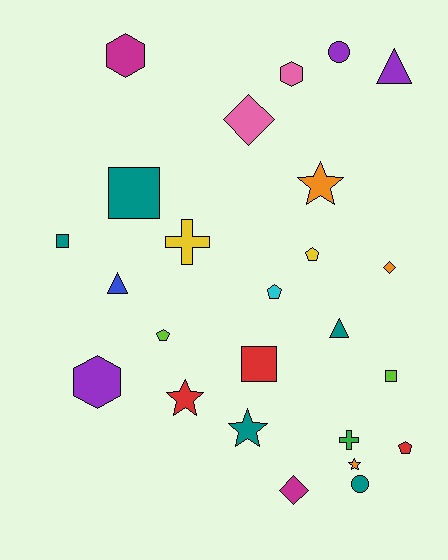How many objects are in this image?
There are 25 objects.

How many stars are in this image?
There are 4 stars.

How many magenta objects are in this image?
There are 2 magenta objects.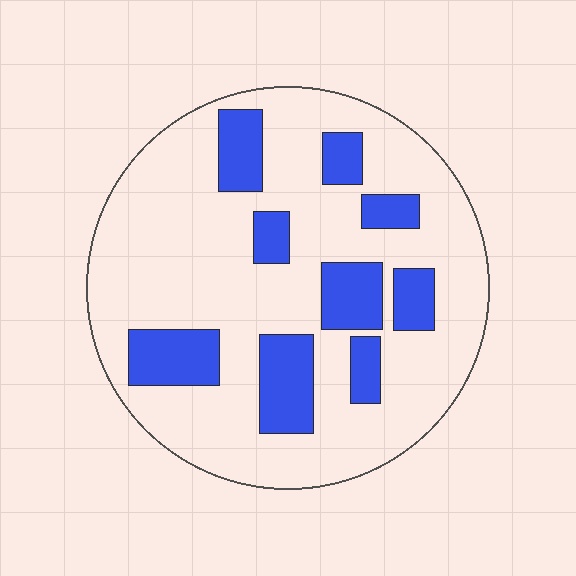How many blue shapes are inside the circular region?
9.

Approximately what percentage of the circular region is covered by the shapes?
Approximately 25%.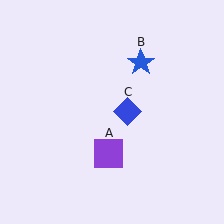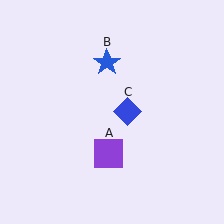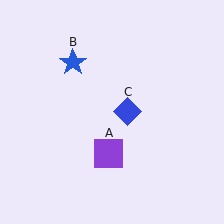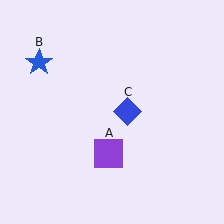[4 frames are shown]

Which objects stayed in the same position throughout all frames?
Purple square (object A) and blue diamond (object C) remained stationary.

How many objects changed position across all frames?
1 object changed position: blue star (object B).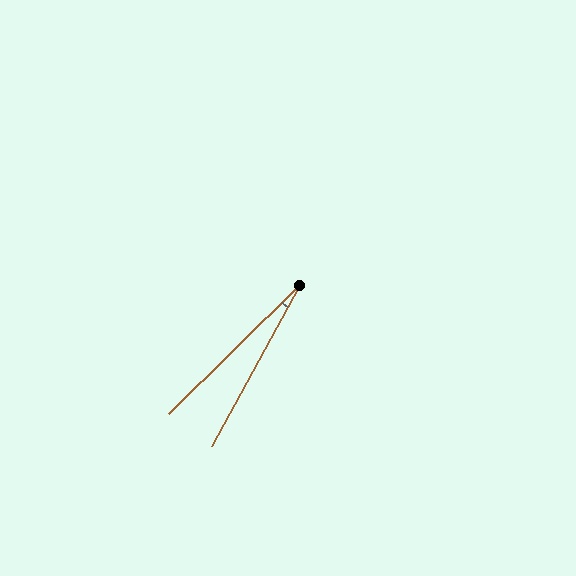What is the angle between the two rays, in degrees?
Approximately 17 degrees.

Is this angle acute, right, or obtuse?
It is acute.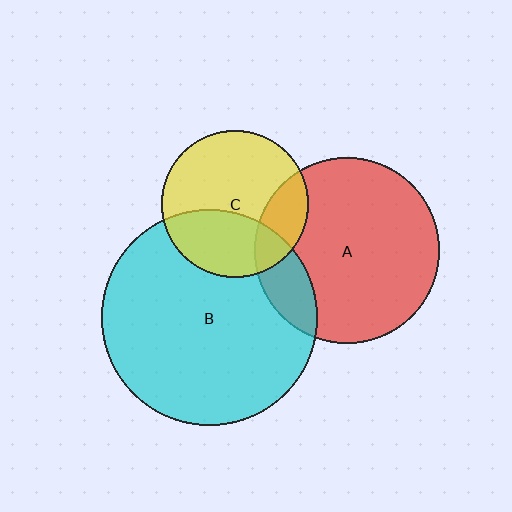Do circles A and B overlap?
Yes.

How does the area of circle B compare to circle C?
Approximately 2.2 times.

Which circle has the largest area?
Circle B (cyan).